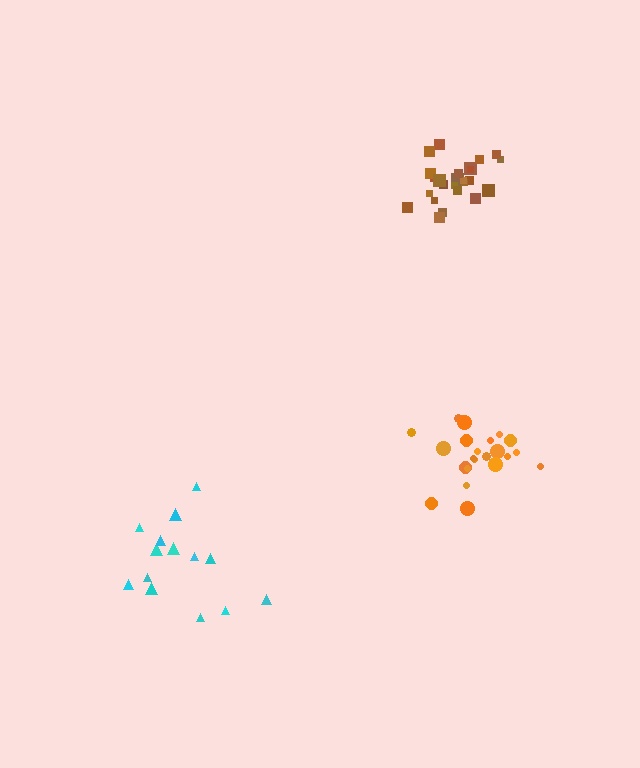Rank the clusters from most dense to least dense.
brown, orange, cyan.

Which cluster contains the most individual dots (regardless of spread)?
Brown (25).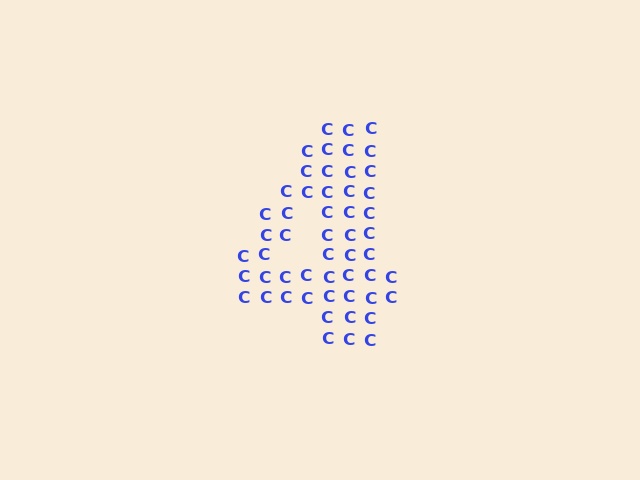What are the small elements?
The small elements are letter C's.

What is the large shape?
The large shape is the digit 4.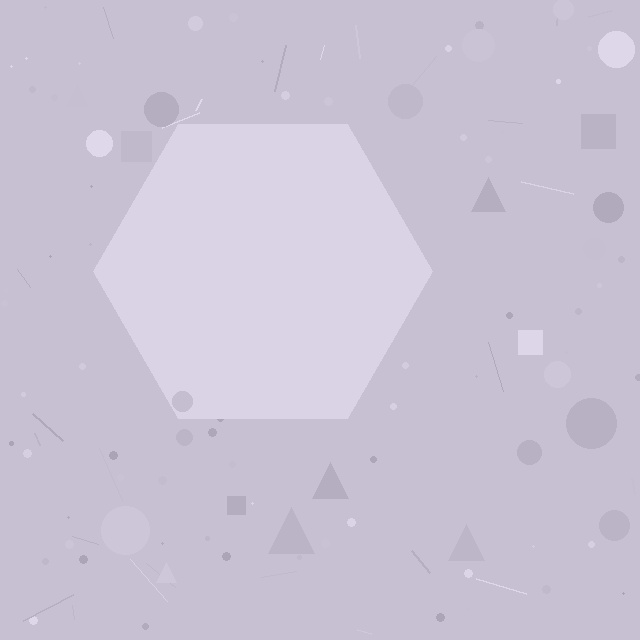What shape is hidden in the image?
A hexagon is hidden in the image.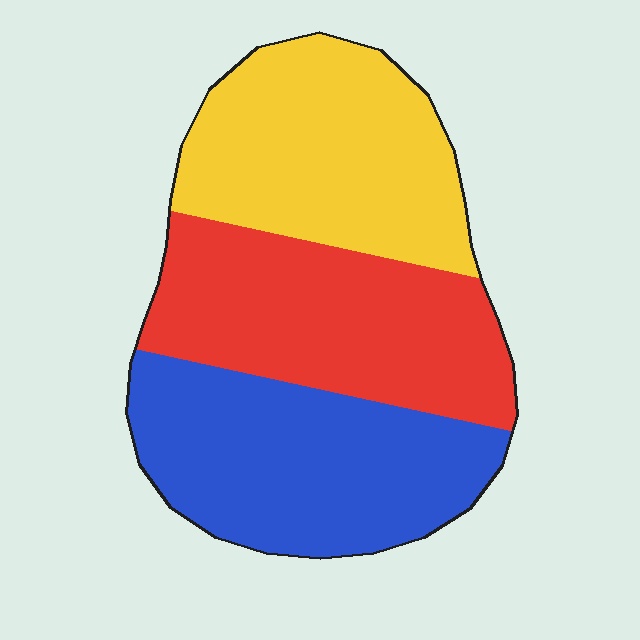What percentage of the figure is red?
Red covers 33% of the figure.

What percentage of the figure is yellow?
Yellow takes up about one third (1/3) of the figure.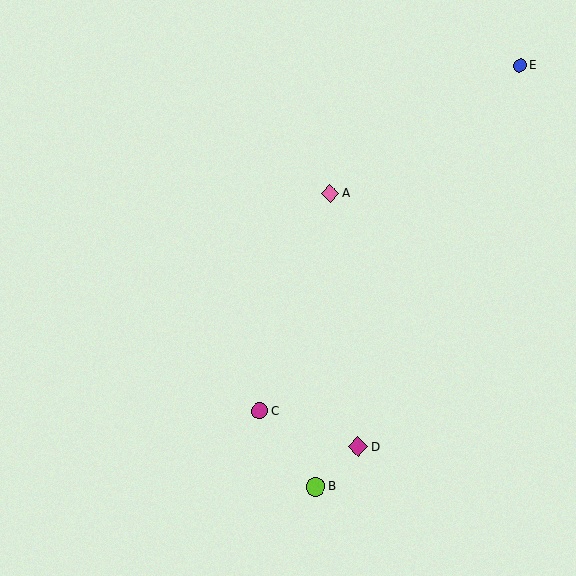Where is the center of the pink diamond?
The center of the pink diamond is at (330, 194).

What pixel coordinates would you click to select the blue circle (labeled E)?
Click at (520, 65) to select the blue circle E.